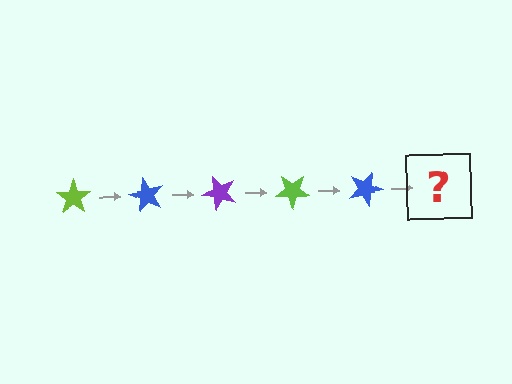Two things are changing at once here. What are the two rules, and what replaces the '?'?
The two rules are that it rotates 60 degrees each step and the color cycles through lime, blue, and purple. The '?' should be a purple star, rotated 300 degrees from the start.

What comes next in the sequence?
The next element should be a purple star, rotated 300 degrees from the start.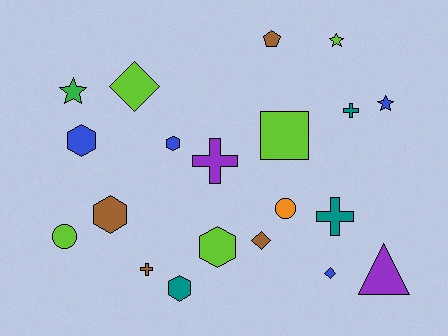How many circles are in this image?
There are 2 circles.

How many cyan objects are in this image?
There are no cyan objects.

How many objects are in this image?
There are 20 objects.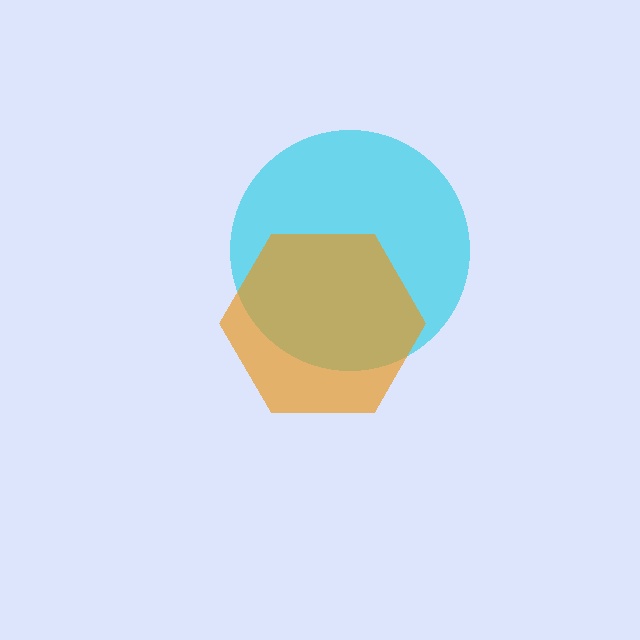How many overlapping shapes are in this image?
There are 2 overlapping shapes in the image.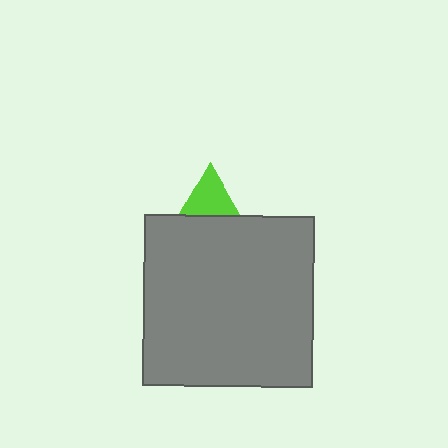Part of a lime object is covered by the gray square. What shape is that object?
It is a triangle.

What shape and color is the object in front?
The object in front is a gray square.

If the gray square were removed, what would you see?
You would see the complete lime triangle.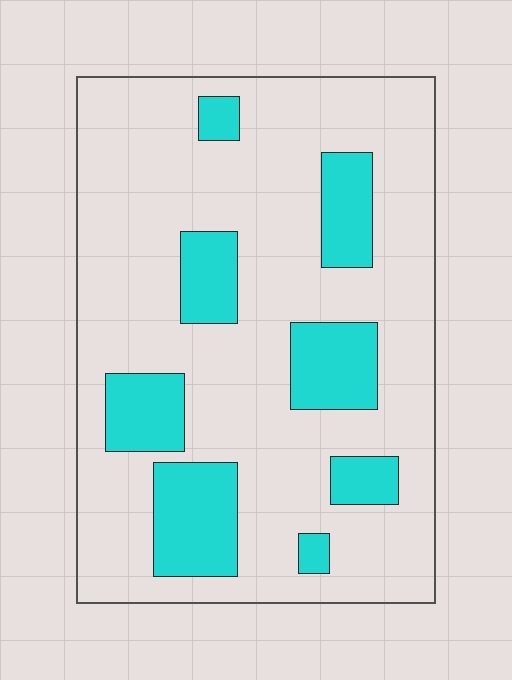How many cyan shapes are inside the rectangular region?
8.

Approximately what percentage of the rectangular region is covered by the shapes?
Approximately 20%.